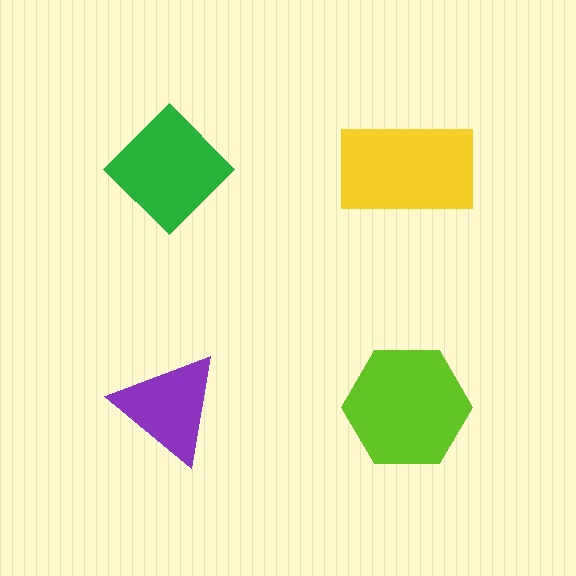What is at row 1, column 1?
A green diamond.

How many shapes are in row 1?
2 shapes.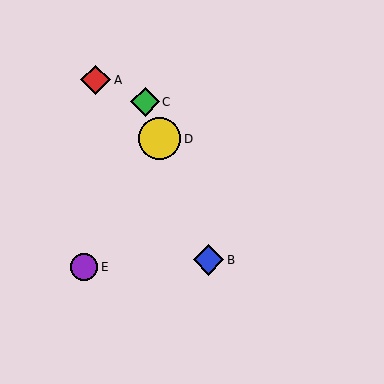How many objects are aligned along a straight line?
3 objects (B, C, D) are aligned along a straight line.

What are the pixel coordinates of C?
Object C is at (145, 102).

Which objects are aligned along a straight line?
Objects B, C, D are aligned along a straight line.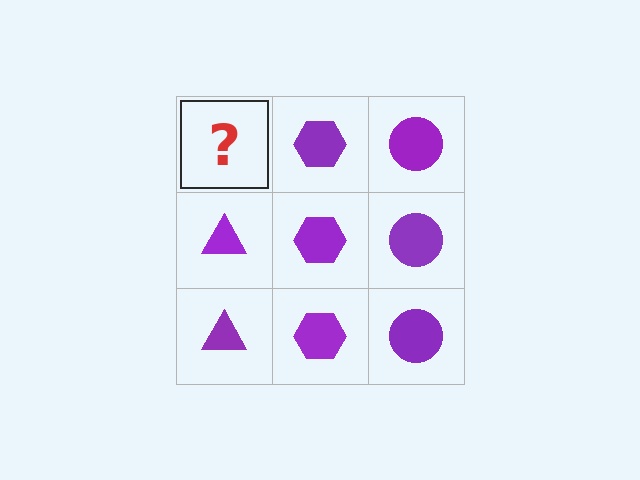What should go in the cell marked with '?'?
The missing cell should contain a purple triangle.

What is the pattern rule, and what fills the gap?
The rule is that each column has a consistent shape. The gap should be filled with a purple triangle.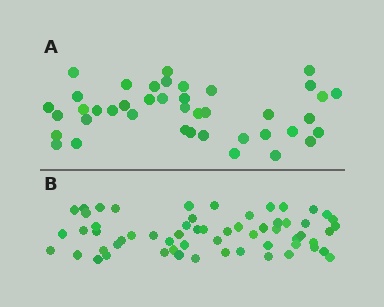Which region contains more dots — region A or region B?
Region B (the bottom region) has more dots.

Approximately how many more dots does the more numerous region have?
Region B has approximately 20 more dots than region A.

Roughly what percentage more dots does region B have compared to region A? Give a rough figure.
About 45% more.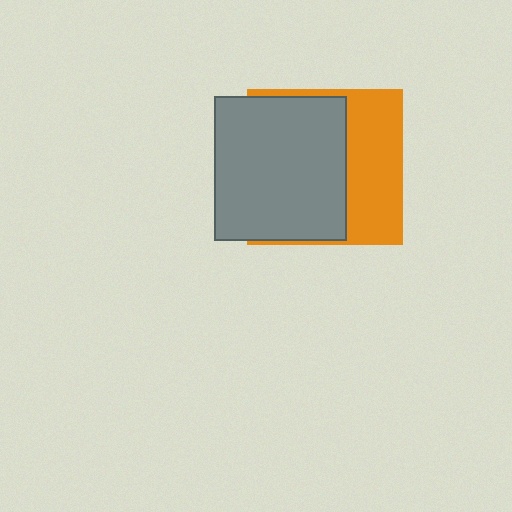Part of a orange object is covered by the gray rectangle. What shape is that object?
It is a square.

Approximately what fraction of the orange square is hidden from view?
Roughly 60% of the orange square is hidden behind the gray rectangle.